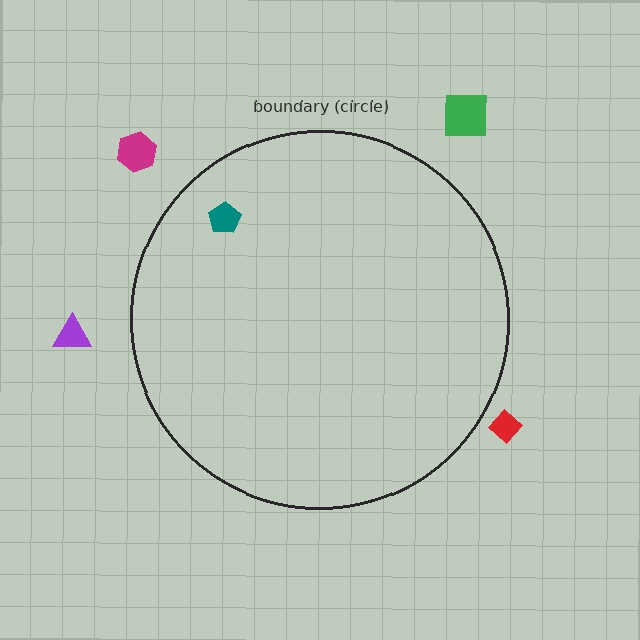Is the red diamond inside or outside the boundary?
Outside.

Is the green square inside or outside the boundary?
Outside.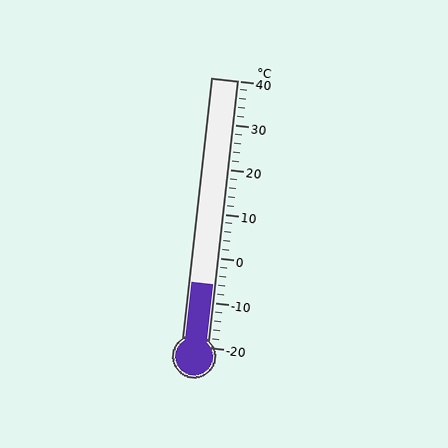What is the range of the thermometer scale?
The thermometer scale ranges from -20°C to 40°C.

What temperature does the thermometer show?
The thermometer shows approximately -6°C.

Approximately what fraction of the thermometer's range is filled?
The thermometer is filled to approximately 25% of its range.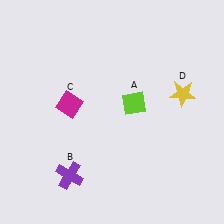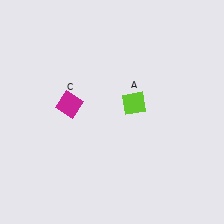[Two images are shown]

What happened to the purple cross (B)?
The purple cross (B) was removed in Image 2. It was in the bottom-left area of Image 1.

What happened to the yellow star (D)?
The yellow star (D) was removed in Image 2. It was in the top-right area of Image 1.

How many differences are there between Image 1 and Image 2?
There are 2 differences between the two images.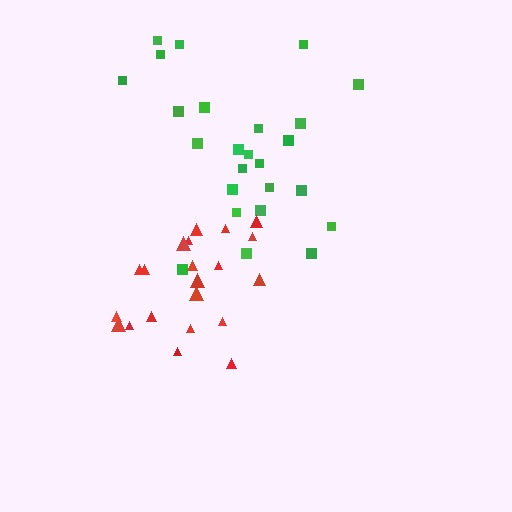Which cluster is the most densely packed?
Red.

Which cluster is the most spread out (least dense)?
Green.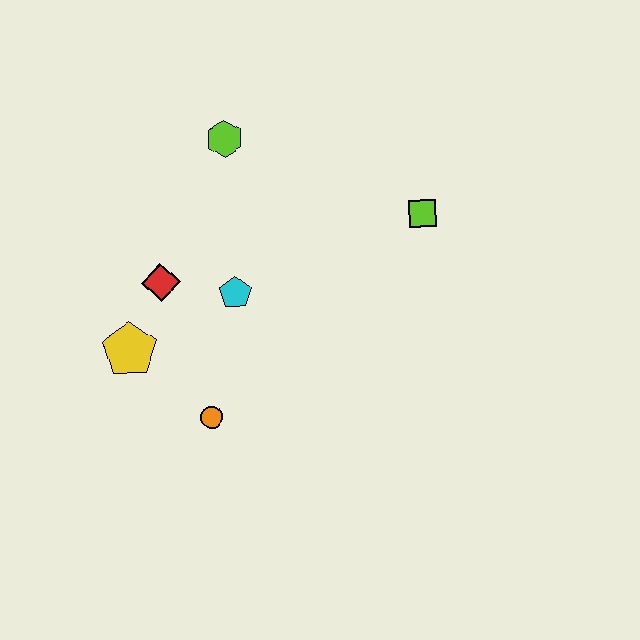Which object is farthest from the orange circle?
The lime square is farthest from the orange circle.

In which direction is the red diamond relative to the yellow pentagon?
The red diamond is above the yellow pentagon.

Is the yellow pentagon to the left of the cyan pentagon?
Yes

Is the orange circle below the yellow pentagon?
Yes